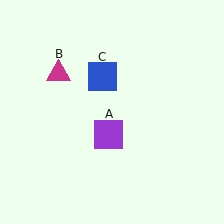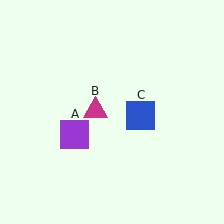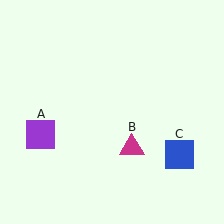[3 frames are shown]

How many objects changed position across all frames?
3 objects changed position: purple square (object A), magenta triangle (object B), blue square (object C).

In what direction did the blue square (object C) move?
The blue square (object C) moved down and to the right.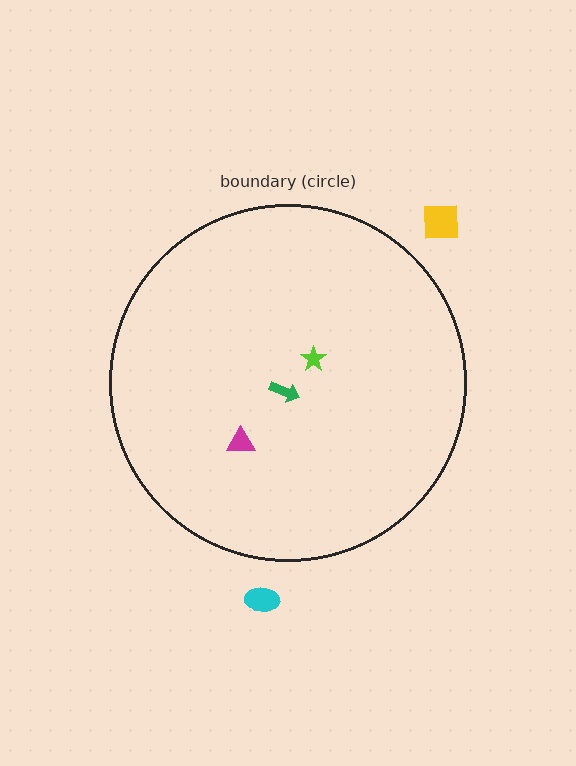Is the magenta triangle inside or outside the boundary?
Inside.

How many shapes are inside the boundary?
3 inside, 2 outside.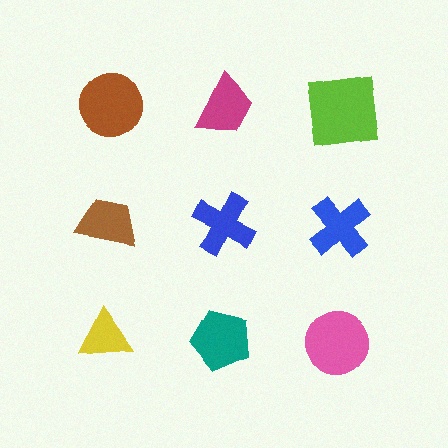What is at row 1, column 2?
A magenta trapezoid.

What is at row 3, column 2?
A teal pentagon.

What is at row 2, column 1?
A brown trapezoid.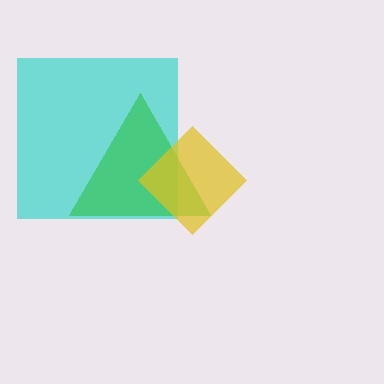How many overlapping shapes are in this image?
There are 3 overlapping shapes in the image.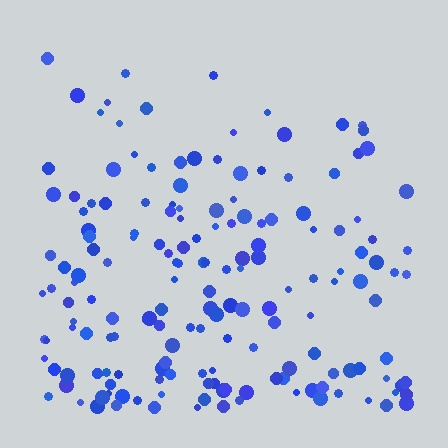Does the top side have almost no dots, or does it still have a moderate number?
Still a moderate number, just noticeably fewer than the bottom.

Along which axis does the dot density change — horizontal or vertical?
Vertical.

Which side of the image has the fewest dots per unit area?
The top.